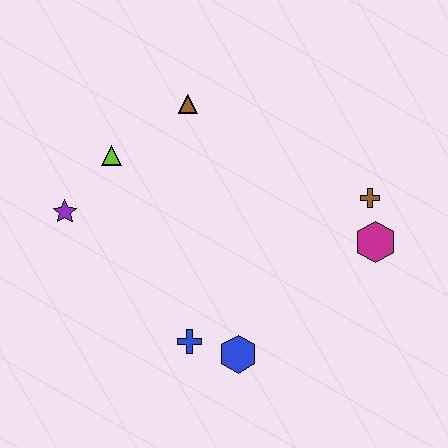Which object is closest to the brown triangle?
The lime triangle is closest to the brown triangle.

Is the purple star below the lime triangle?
Yes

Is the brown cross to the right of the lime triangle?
Yes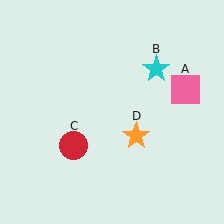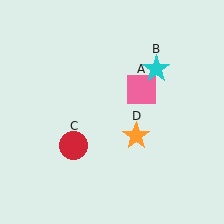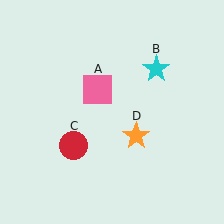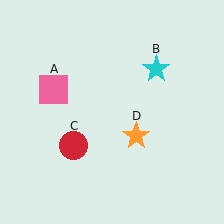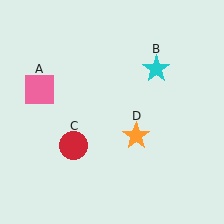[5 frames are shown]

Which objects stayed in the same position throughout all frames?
Cyan star (object B) and red circle (object C) and orange star (object D) remained stationary.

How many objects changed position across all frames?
1 object changed position: pink square (object A).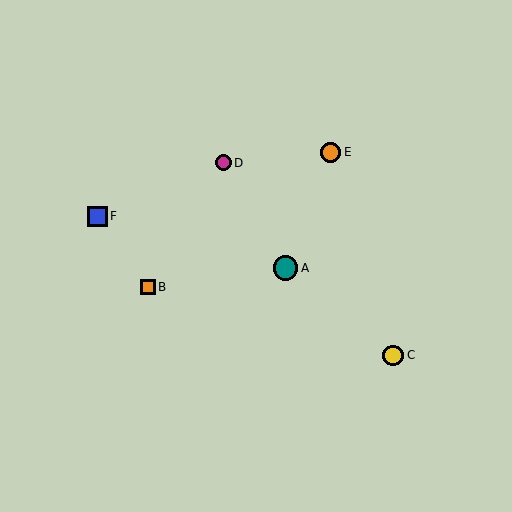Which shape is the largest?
The teal circle (labeled A) is the largest.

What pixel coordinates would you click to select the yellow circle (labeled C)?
Click at (393, 356) to select the yellow circle C.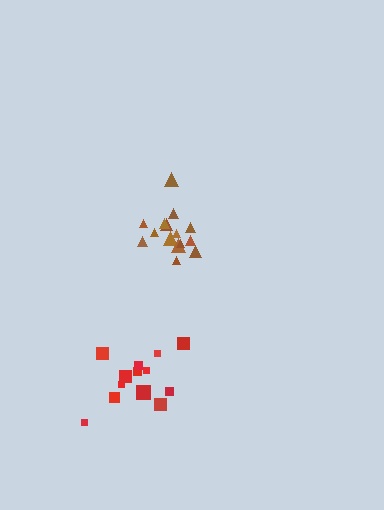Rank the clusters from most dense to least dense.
brown, red.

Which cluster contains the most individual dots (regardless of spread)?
Brown (15).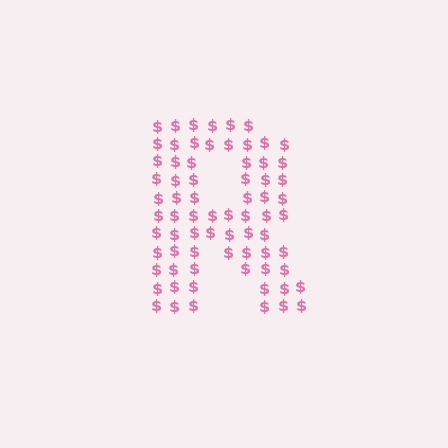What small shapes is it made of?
It is made of small dollar signs.